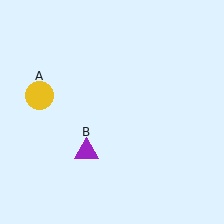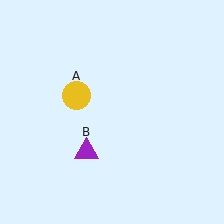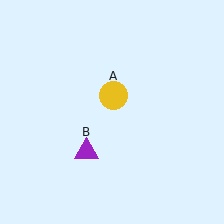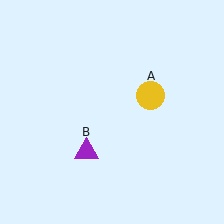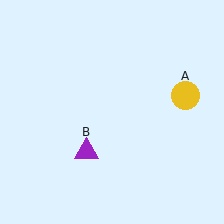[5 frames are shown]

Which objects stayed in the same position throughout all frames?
Purple triangle (object B) remained stationary.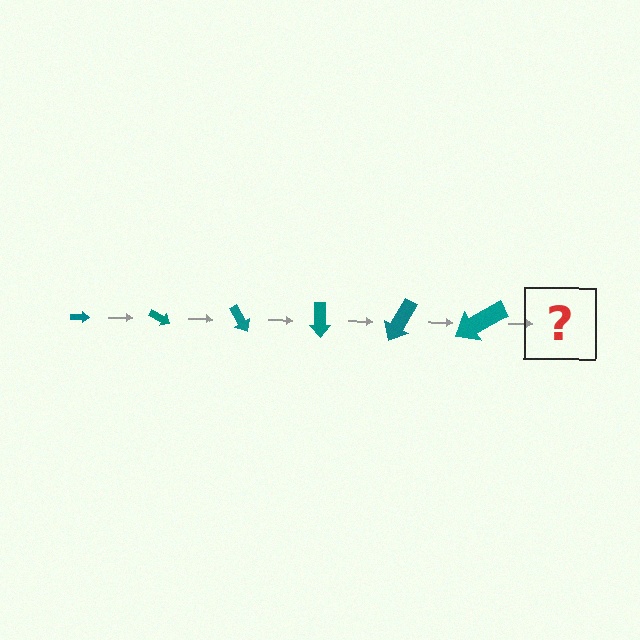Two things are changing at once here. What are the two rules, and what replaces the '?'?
The two rules are that the arrow grows larger each step and it rotates 30 degrees each step. The '?' should be an arrow, larger than the previous one and rotated 180 degrees from the start.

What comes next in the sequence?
The next element should be an arrow, larger than the previous one and rotated 180 degrees from the start.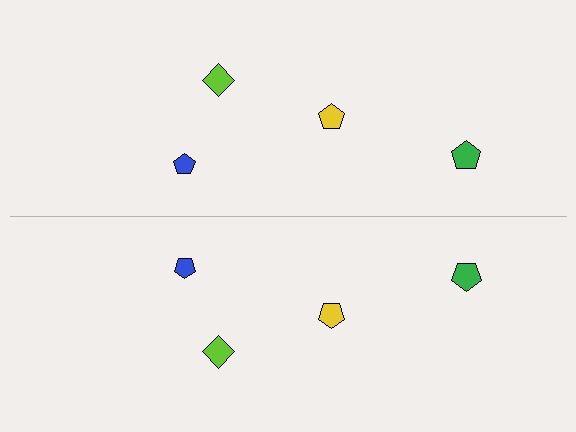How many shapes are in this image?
There are 8 shapes in this image.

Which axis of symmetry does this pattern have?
The pattern has a horizontal axis of symmetry running through the center of the image.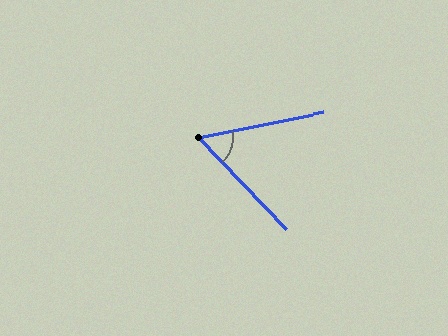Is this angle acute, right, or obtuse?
It is acute.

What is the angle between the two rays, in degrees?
Approximately 57 degrees.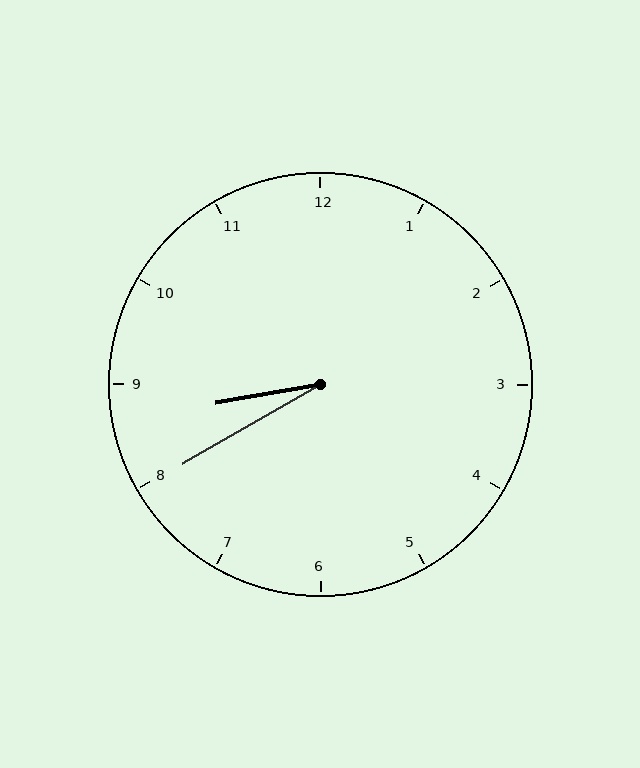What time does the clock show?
8:40.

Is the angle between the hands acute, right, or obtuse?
It is acute.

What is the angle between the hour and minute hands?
Approximately 20 degrees.